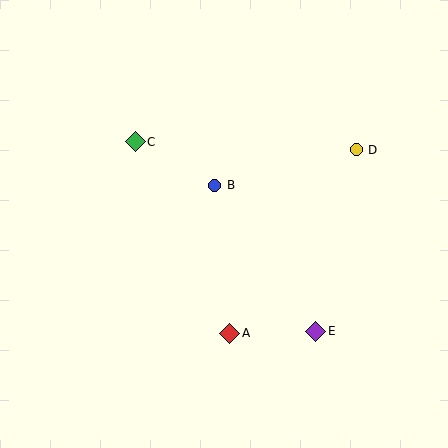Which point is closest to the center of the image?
Point B at (215, 185) is closest to the center.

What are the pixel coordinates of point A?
Point A is at (230, 333).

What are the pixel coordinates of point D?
Point D is at (356, 150).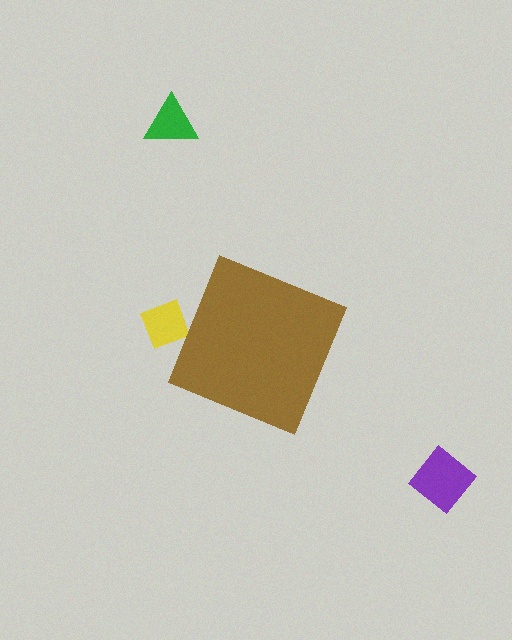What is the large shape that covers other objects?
A brown diamond.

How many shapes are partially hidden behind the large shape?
1 shape is partially hidden.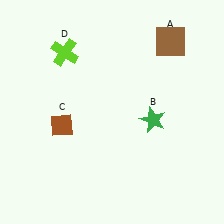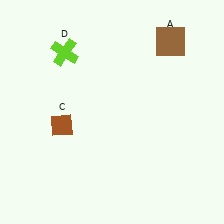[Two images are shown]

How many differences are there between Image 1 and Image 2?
There is 1 difference between the two images.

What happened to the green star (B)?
The green star (B) was removed in Image 2. It was in the bottom-right area of Image 1.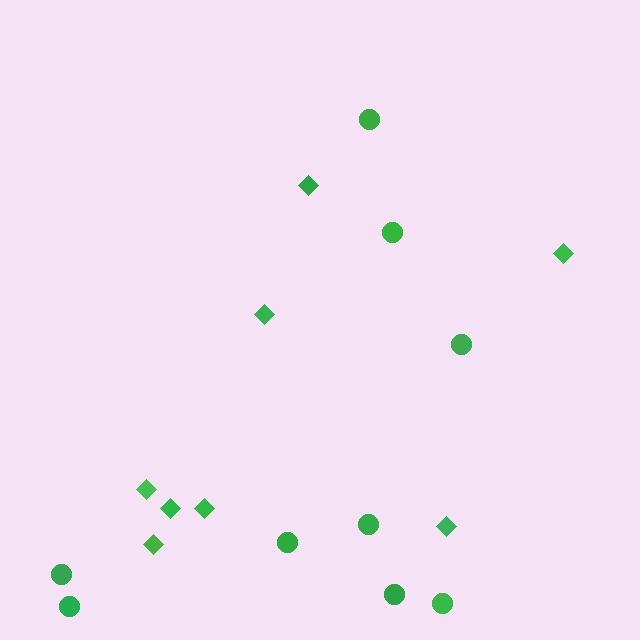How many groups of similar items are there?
There are 2 groups: one group of circles (9) and one group of diamonds (8).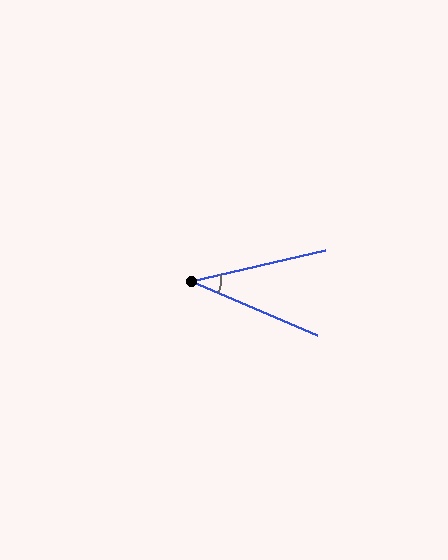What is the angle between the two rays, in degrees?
Approximately 37 degrees.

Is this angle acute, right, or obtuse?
It is acute.